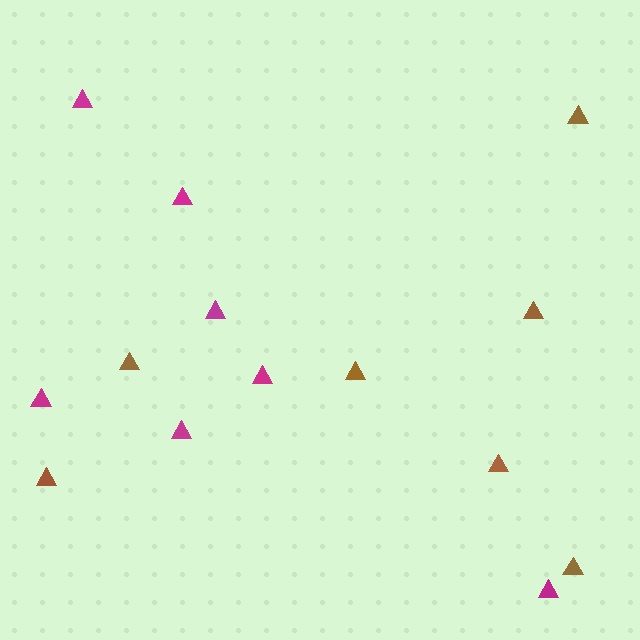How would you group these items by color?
There are 2 groups: one group of magenta triangles (7) and one group of brown triangles (7).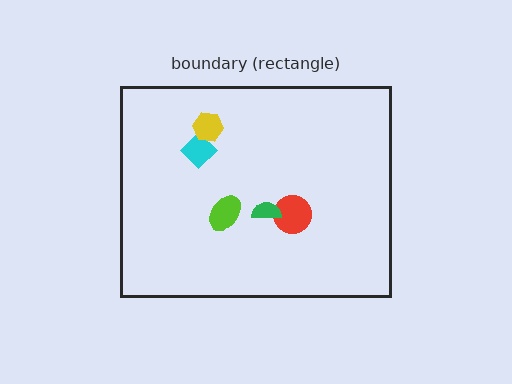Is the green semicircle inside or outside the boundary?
Inside.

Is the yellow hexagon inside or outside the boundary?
Inside.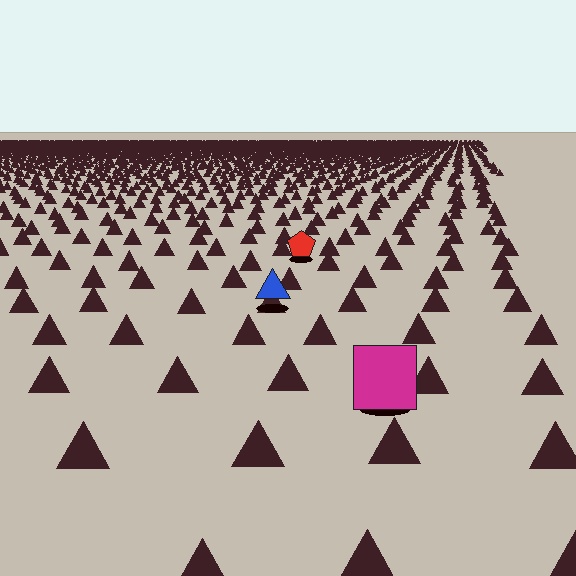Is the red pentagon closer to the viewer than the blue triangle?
No. The blue triangle is closer — you can tell from the texture gradient: the ground texture is coarser near it.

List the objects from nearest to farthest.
From nearest to farthest: the magenta square, the blue triangle, the red pentagon.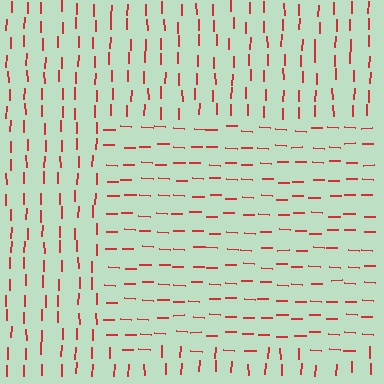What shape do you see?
I see a rectangle.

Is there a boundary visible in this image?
Yes, there is a texture boundary formed by a change in line orientation.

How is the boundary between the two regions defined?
The boundary is defined purely by a change in line orientation (approximately 89 degrees difference). All lines are the same color and thickness.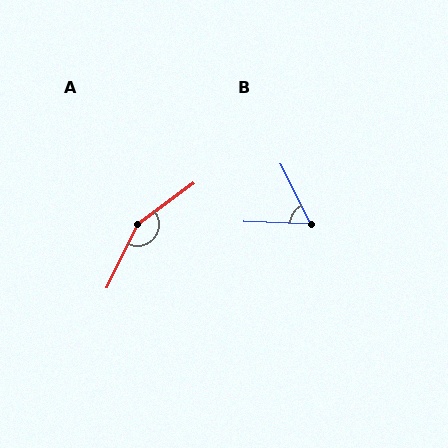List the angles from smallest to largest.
B (61°), A (152°).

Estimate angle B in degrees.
Approximately 61 degrees.